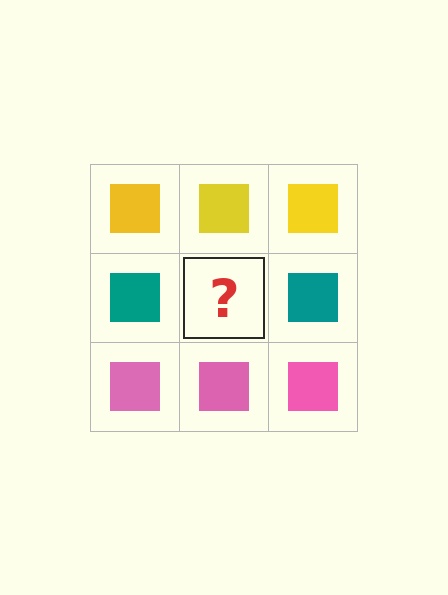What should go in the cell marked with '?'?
The missing cell should contain a teal square.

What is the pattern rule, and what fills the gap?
The rule is that each row has a consistent color. The gap should be filled with a teal square.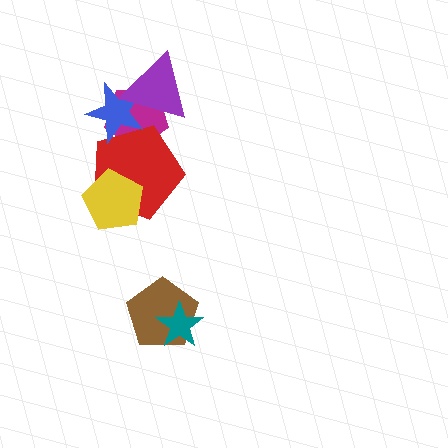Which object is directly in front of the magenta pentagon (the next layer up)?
The red pentagon is directly in front of the magenta pentagon.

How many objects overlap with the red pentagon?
3 objects overlap with the red pentagon.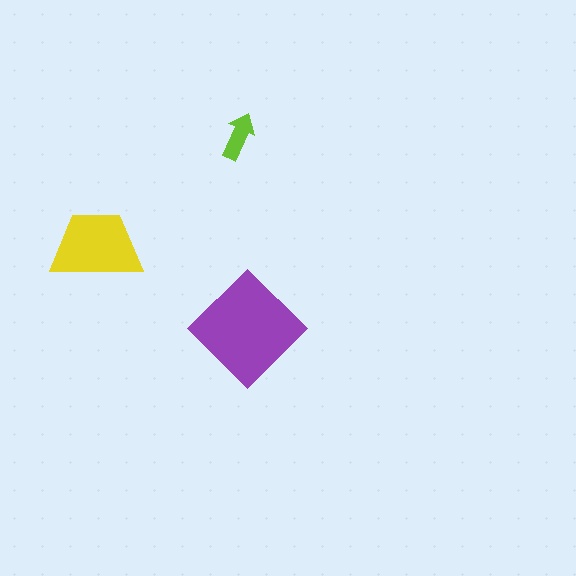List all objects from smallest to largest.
The lime arrow, the yellow trapezoid, the purple diamond.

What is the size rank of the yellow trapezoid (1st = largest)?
2nd.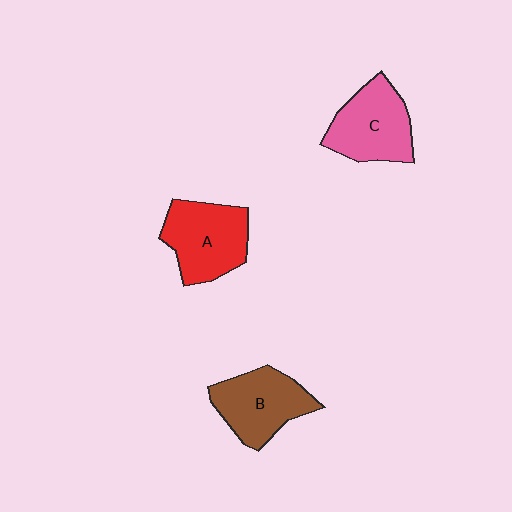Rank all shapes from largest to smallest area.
From largest to smallest: A (red), C (pink), B (brown).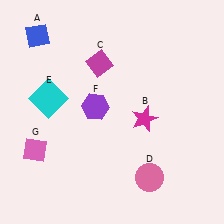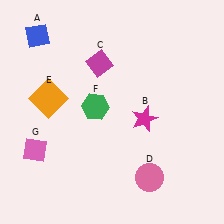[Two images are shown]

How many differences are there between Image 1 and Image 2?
There are 2 differences between the two images.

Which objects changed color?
E changed from cyan to orange. F changed from purple to green.